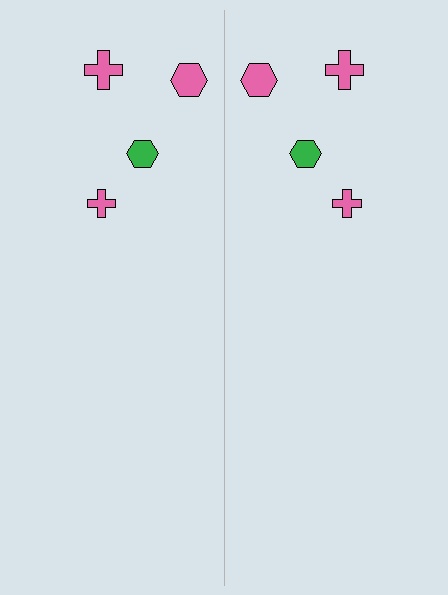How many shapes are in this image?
There are 8 shapes in this image.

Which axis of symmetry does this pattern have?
The pattern has a vertical axis of symmetry running through the center of the image.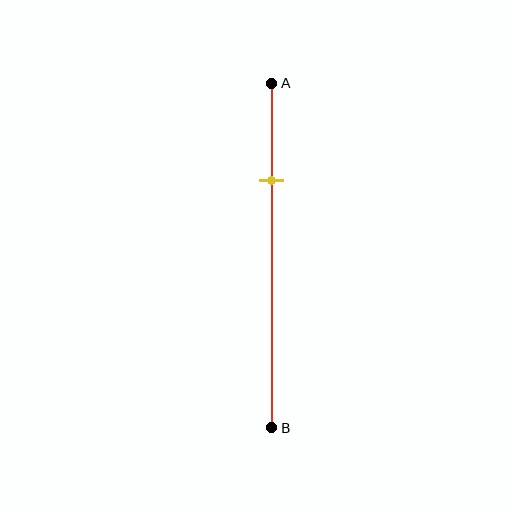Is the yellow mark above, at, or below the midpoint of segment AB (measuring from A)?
The yellow mark is above the midpoint of segment AB.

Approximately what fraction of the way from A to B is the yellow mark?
The yellow mark is approximately 30% of the way from A to B.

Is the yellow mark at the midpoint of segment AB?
No, the mark is at about 30% from A, not at the 50% midpoint.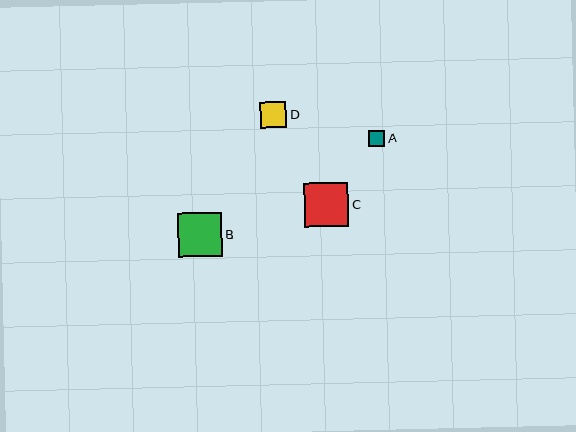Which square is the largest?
Square C is the largest with a size of approximately 44 pixels.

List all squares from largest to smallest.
From largest to smallest: C, B, D, A.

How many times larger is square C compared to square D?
Square C is approximately 1.7 times the size of square D.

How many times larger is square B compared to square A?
Square B is approximately 2.8 times the size of square A.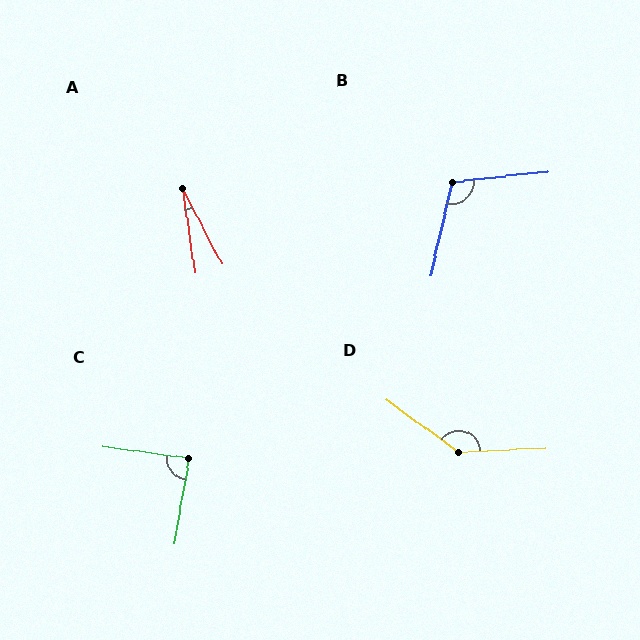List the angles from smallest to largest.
A (19°), C (88°), B (109°), D (141°).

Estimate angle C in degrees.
Approximately 88 degrees.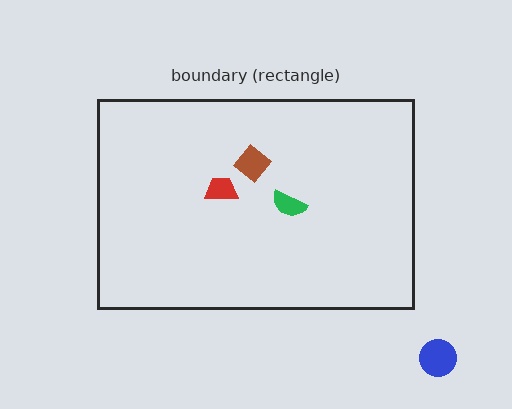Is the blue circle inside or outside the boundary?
Outside.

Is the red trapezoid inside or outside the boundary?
Inside.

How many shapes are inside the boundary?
3 inside, 1 outside.